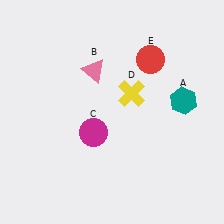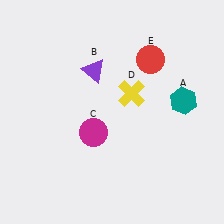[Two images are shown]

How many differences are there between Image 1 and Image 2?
There is 1 difference between the two images.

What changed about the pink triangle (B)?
In Image 1, B is pink. In Image 2, it changed to purple.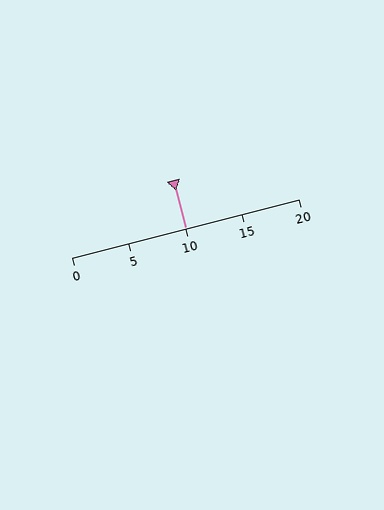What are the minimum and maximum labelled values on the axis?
The axis runs from 0 to 20.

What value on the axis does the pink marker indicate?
The marker indicates approximately 10.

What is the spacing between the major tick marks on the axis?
The major ticks are spaced 5 apart.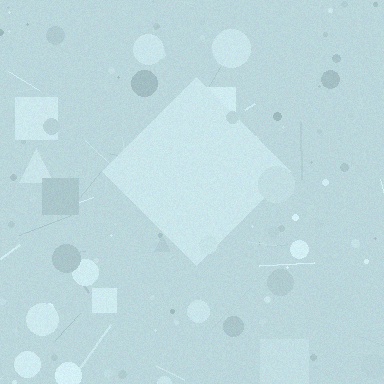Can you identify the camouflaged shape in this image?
The camouflaged shape is a diamond.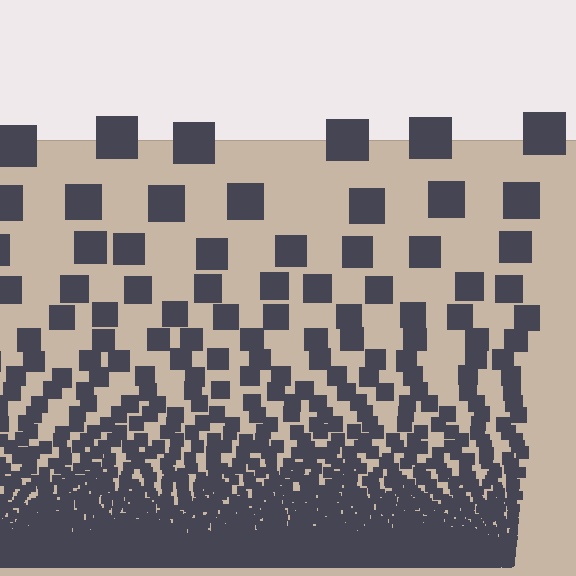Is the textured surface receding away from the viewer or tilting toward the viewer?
The surface appears to tilt toward the viewer. Texture elements get larger and sparser toward the top.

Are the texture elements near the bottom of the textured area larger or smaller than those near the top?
Smaller. The gradient is inverted — elements near the bottom are smaller and denser.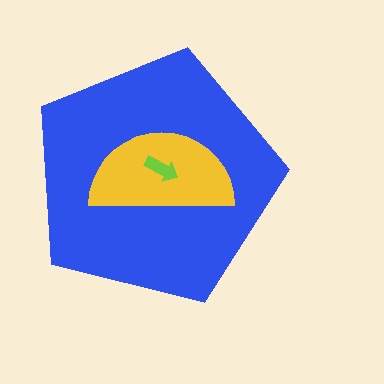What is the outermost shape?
The blue pentagon.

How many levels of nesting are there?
3.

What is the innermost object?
The lime arrow.